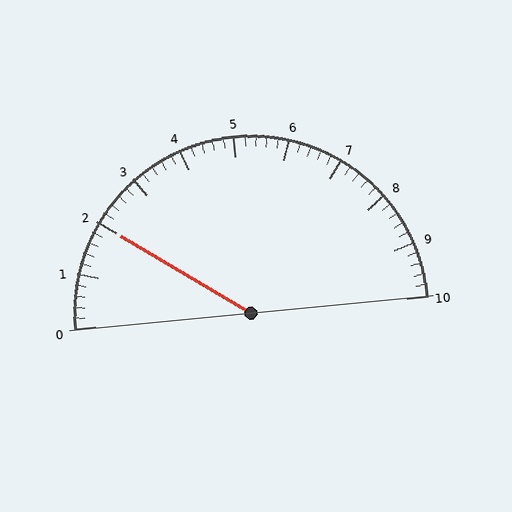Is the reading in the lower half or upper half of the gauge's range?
The reading is in the lower half of the range (0 to 10).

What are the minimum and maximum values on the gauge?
The gauge ranges from 0 to 10.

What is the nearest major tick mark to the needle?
The nearest major tick mark is 2.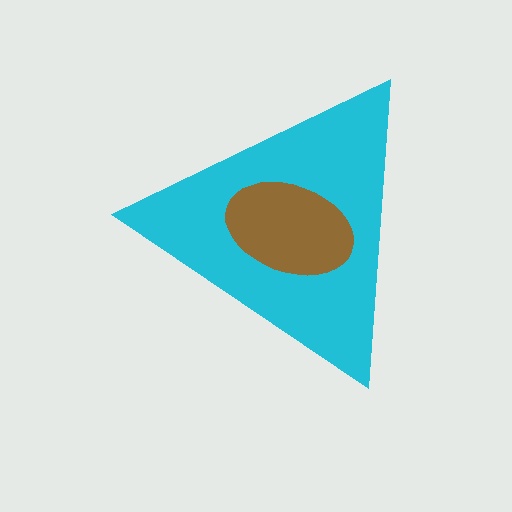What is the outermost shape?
The cyan triangle.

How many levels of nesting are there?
2.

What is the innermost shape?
The brown ellipse.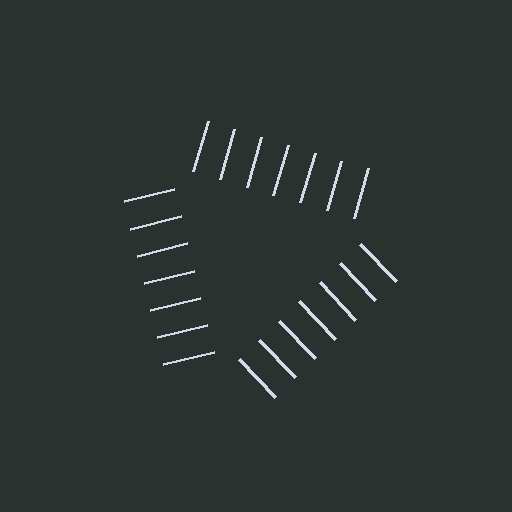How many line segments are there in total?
21 — 7 along each of the 3 edges.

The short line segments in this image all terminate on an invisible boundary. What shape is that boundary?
An illusory triangle — the line segments terminate on its edges but no continuous stroke is drawn.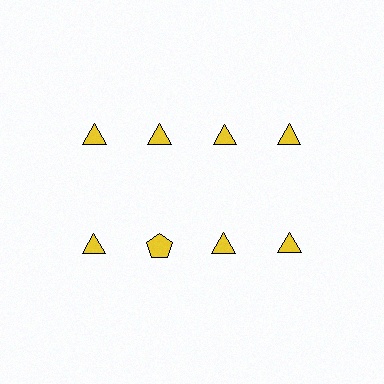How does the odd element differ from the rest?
It has a different shape: pentagon instead of triangle.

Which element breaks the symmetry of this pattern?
The yellow pentagon in the second row, second from left column breaks the symmetry. All other shapes are yellow triangles.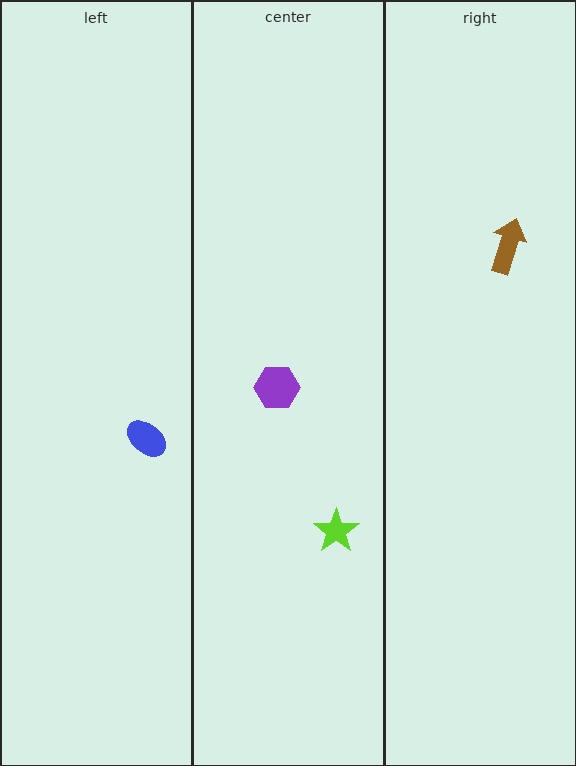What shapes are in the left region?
The blue ellipse.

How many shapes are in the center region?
2.